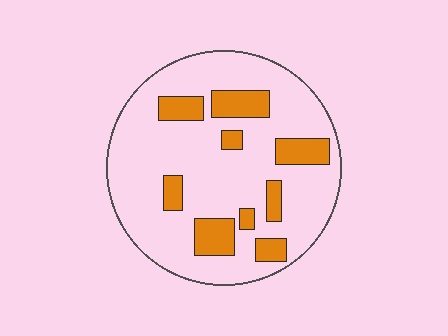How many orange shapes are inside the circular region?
9.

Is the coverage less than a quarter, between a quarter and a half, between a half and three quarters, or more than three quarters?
Less than a quarter.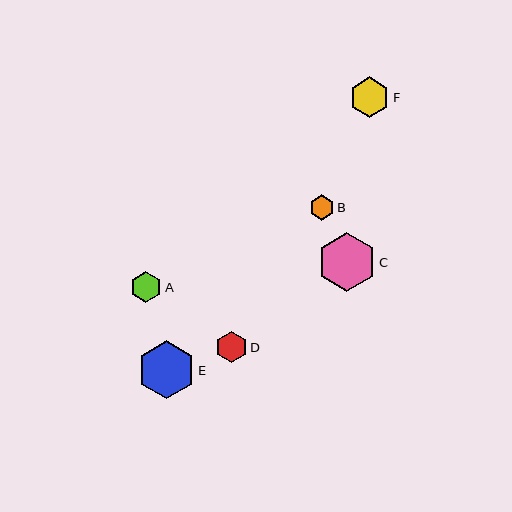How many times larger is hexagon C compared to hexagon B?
Hexagon C is approximately 2.3 times the size of hexagon B.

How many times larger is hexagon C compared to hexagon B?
Hexagon C is approximately 2.3 times the size of hexagon B.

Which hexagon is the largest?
Hexagon C is the largest with a size of approximately 59 pixels.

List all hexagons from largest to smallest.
From largest to smallest: C, E, F, A, D, B.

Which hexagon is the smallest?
Hexagon B is the smallest with a size of approximately 25 pixels.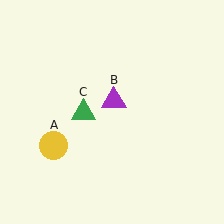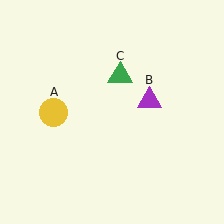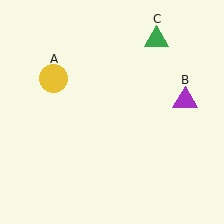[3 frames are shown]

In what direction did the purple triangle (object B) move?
The purple triangle (object B) moved right.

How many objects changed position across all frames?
3 objects changed position: yellow circle (object A), purple triangle (object B), green triangle (object C).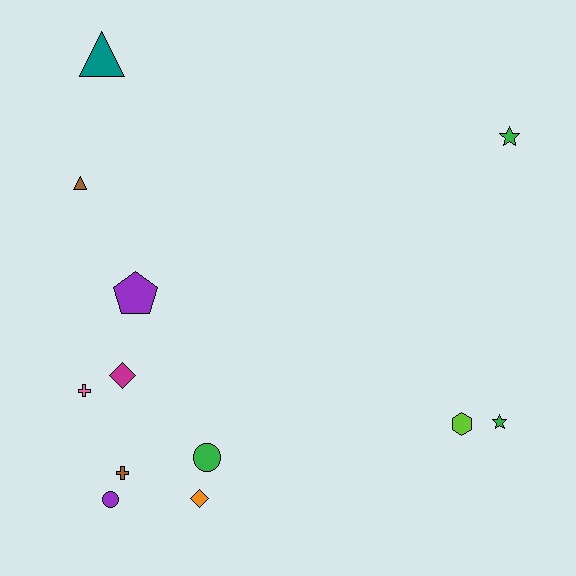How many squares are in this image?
There are no squares.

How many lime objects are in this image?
There is 1 lime object.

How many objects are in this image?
There are 12 objects.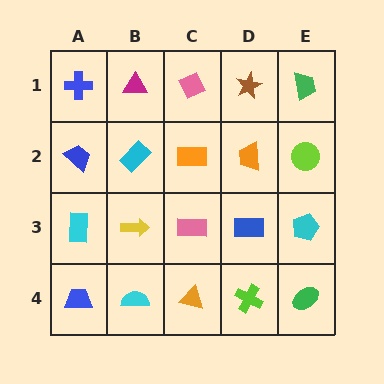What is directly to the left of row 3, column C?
A yellow arrow.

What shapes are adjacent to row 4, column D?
A blue rectangle (row 3, column D), an orange triangle (row 4, column C), a green ellipse (row 4, column E).